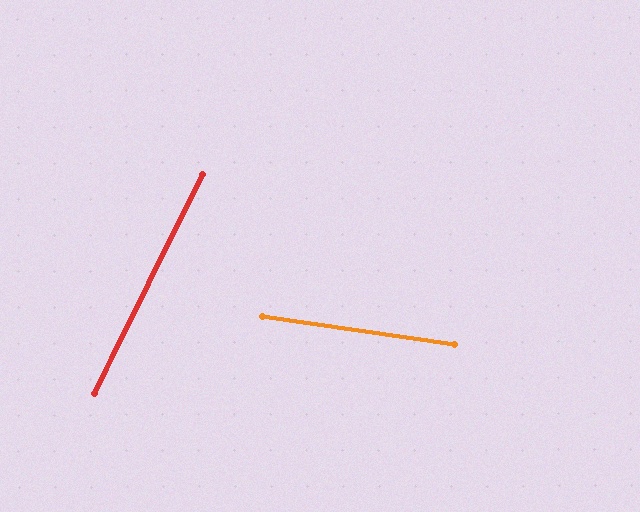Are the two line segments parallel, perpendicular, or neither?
Neither parallel nor perpendicular — they differ by about 72°.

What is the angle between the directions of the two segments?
Approximately 72 degrees.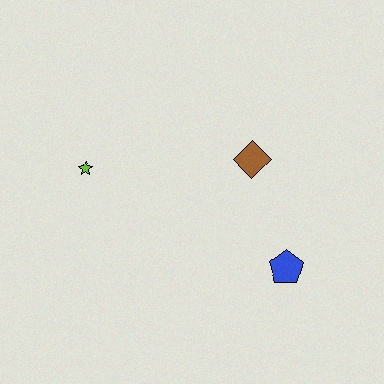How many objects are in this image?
There are 3 objects.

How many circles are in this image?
There are no circles.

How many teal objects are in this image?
There are no teal objects.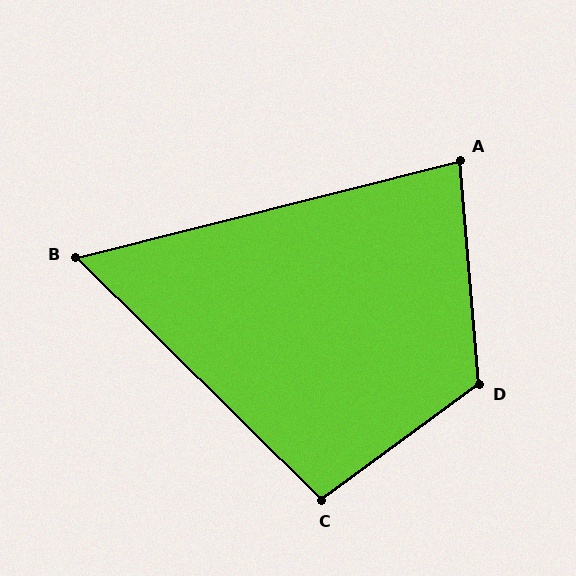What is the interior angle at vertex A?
Approximately 81 degrees (acute).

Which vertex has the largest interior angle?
D, at approximately 121 degrees.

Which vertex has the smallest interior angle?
B, at approximately 59 degrees.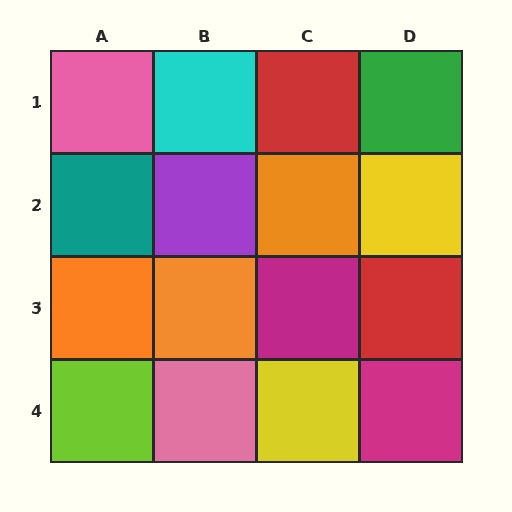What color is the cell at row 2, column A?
Teal.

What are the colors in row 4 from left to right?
Lime, pink, yellow, magenta.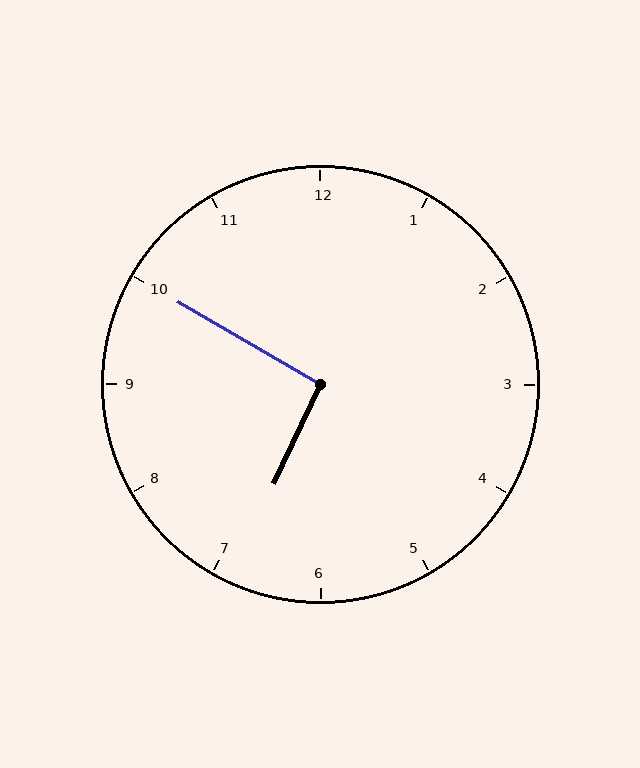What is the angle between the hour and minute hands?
Approximately 95 degrees.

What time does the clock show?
6:50.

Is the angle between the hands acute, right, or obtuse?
It is right.